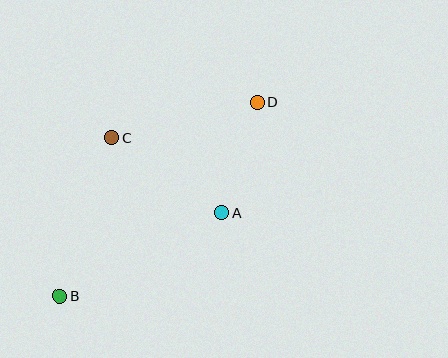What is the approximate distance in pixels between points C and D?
The distance between C and D is approximately 150 pixels.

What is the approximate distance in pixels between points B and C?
The distance between B and C is approximately 167 pixels.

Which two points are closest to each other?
Points A and D are closest to each other.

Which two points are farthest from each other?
Points B and D are farthest from each other.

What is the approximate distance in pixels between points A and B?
The distance between A and B is approximately 182 pixels.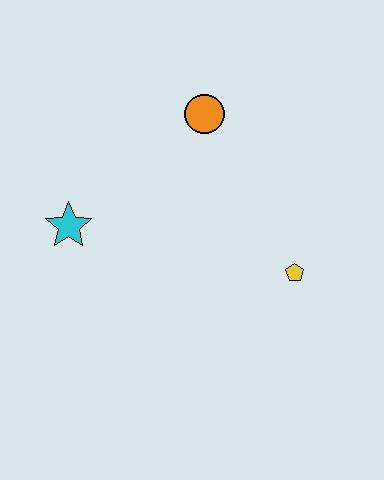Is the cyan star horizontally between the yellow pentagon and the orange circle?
No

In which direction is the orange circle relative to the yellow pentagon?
The orange circle is above the yellow pentagon.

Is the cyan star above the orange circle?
No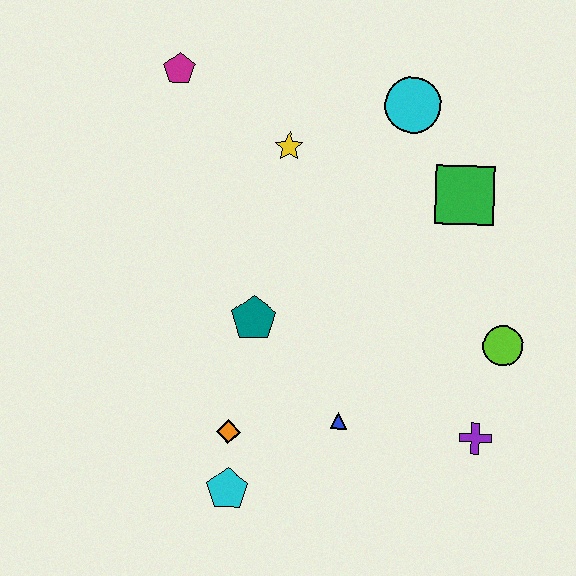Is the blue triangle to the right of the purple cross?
No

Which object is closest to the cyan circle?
The green square is closest to the cyan circle.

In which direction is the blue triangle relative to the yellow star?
The blue triangle is below the yellow star.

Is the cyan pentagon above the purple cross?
No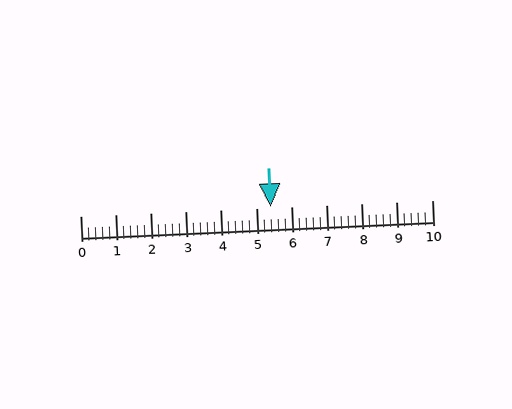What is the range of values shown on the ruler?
The ruler shows values from 0 to 10.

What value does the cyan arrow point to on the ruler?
The cyan arrow points to approximately 5.4.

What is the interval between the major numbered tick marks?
The major tick marks are spaced 1 units apart.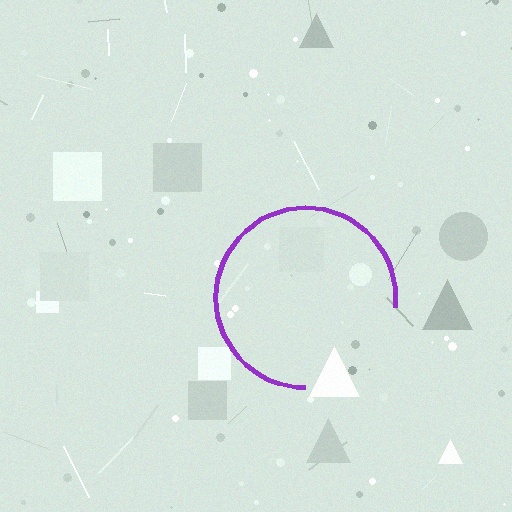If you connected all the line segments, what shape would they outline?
They would outline a circle.